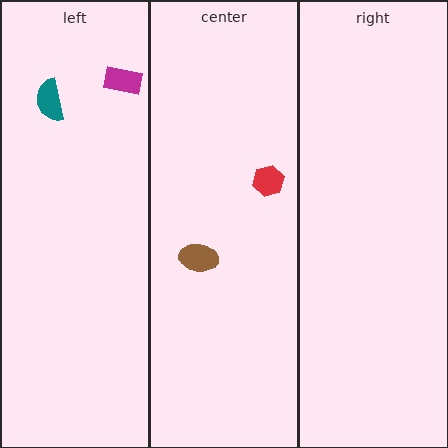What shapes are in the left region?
The magenta rectangle, the teal semicircle.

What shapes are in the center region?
The brown ellipse, the red hexagon.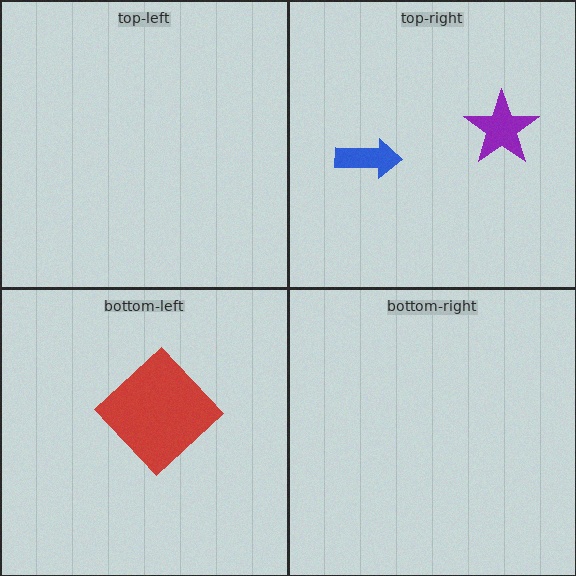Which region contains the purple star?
The top-right region.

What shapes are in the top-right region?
The blue arrow, the purple star.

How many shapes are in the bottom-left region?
1.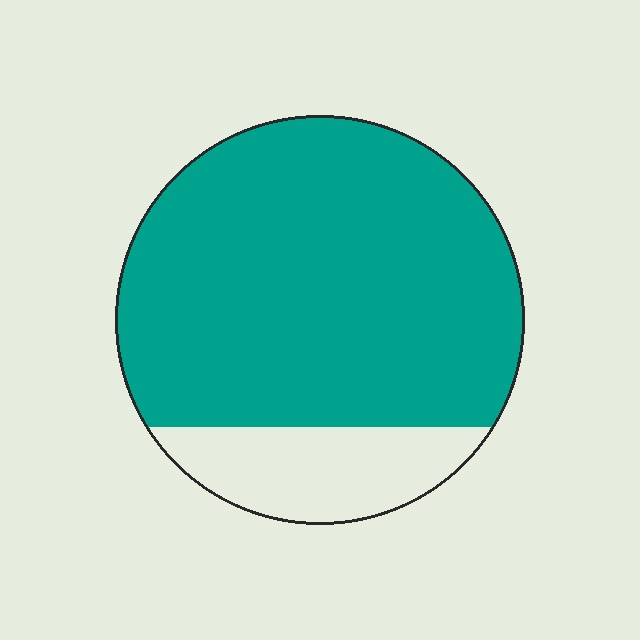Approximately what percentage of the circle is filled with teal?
Approximately 80%.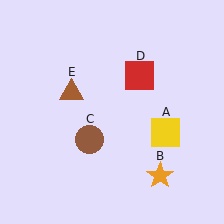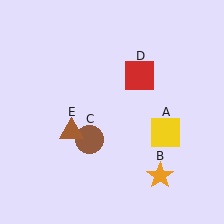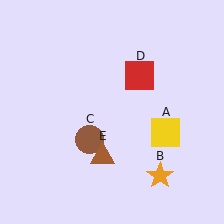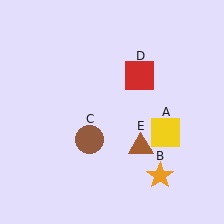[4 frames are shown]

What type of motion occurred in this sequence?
The brown triangle (object E) rotated counterclockwise around the center of the scene.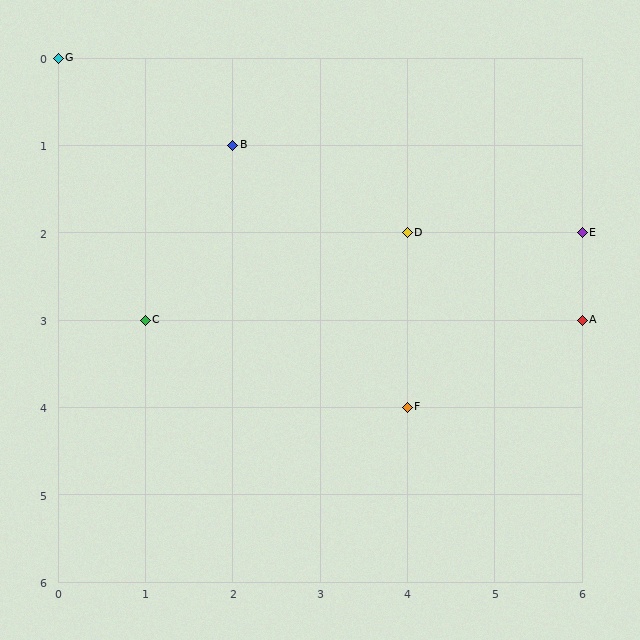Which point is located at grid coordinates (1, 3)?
Point C is at (1, 3).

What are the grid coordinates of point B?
Point B is at grid coordinates (2, 1).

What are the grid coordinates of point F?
Point F is at grid coordinates (4, 4).